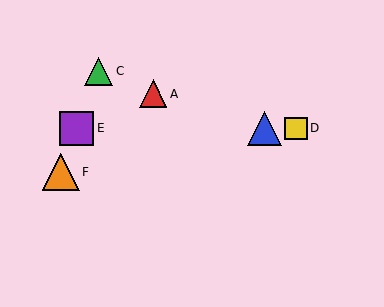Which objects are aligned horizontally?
Objects B, D, E are aligned horizontally.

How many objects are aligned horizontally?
3 objects (B, D, E) are aligned horizontally.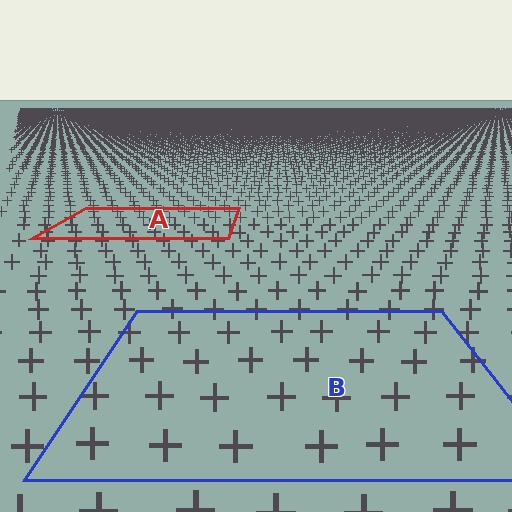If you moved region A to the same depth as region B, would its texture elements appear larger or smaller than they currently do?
They would appear larger. At a closer depth, the same texture elements are projected at a bigger on-screen size.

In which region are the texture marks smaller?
The texture marks are smaller in region A, because it is farther away.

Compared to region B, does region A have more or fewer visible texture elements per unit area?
Region A has more texture elements per unit area — they are packed more densely because it is farther away.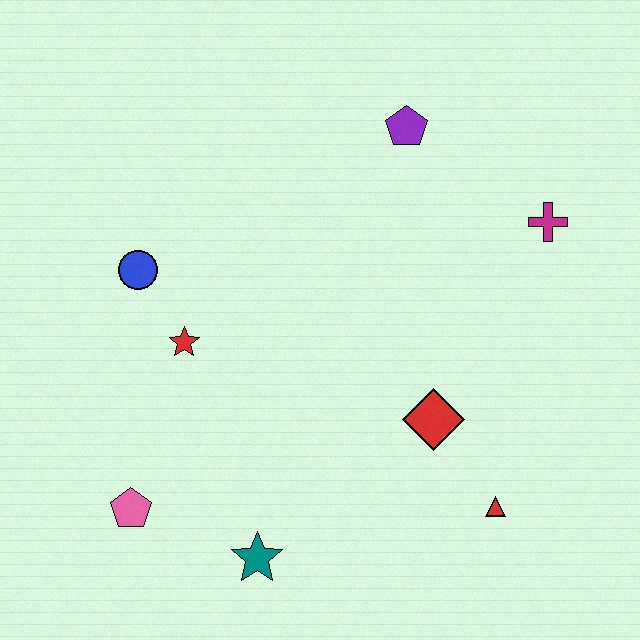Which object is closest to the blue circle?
The red star is closest to the blue circle.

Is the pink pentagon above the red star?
No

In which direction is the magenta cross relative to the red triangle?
The magenta cross is above the red triangle.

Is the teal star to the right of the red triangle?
No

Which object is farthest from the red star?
The magenta cross is farthest from the red star.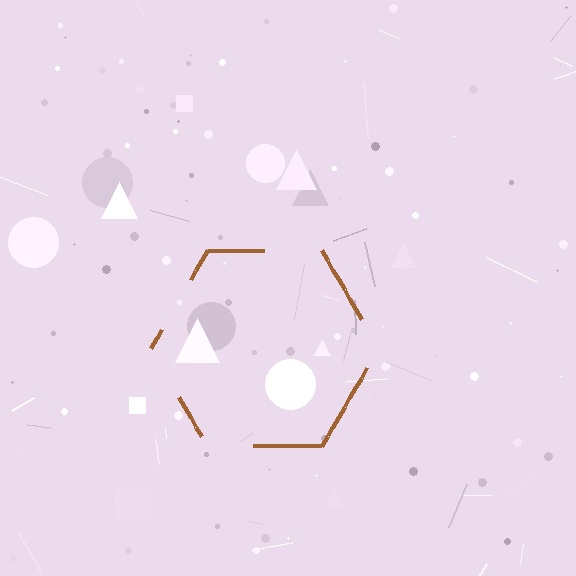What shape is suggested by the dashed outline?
The dashed outline suggests a hexagon.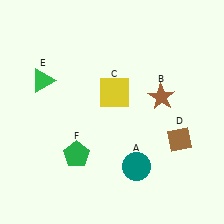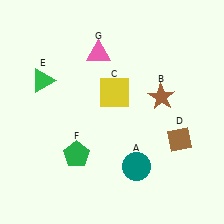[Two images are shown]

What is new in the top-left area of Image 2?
A pink triangle (G) was added in the top-left area of Image 2.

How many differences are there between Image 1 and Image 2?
There is 1 difference between the two images.